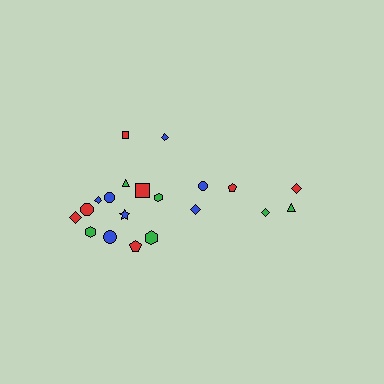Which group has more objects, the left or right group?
The left group.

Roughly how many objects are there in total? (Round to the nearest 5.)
Roughly 20 objects in total.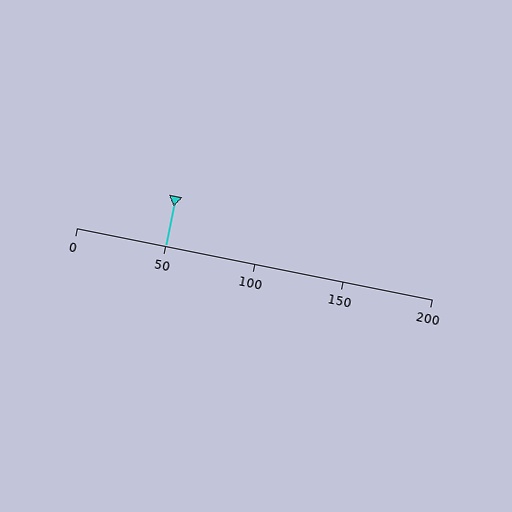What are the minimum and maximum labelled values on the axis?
The axis runs from 0 to 200.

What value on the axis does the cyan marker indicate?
The marker indicates approximately 50.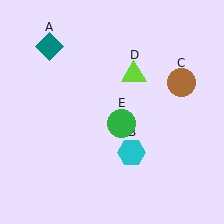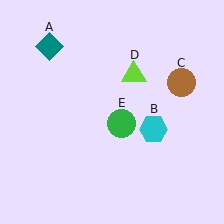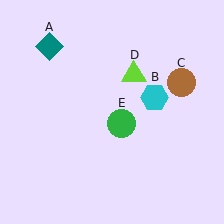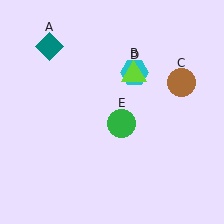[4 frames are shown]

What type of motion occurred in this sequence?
The cyan hexagon (object B) rotated counterclockwise around the center of the scene.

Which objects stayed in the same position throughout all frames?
Teal diamond (object A) and brown circle (object C) and lime triangle (object D) and green circle (object E) remained stationary.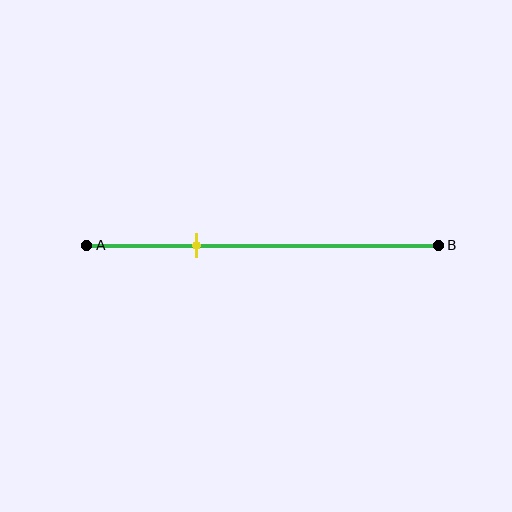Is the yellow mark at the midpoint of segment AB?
No, the mark is at about 30% from A, not at the 50% midpoint.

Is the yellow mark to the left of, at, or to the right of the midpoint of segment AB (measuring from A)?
The yellow mark is to the left of the midpoint of segment AB.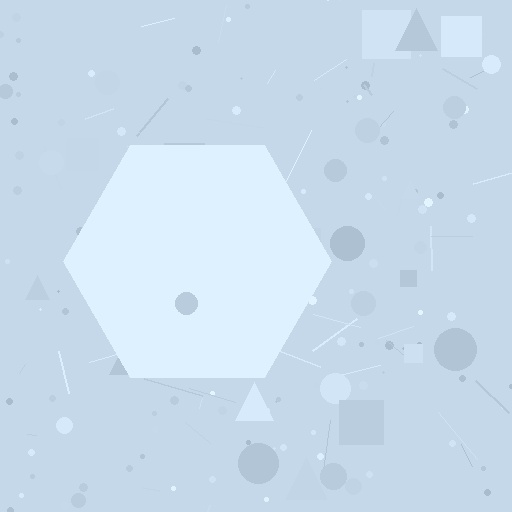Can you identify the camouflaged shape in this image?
The camouflaged shape is a hexagon.